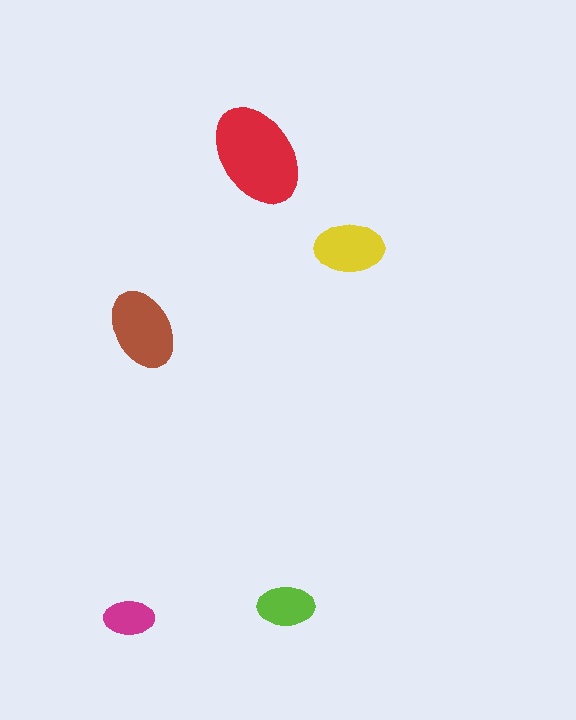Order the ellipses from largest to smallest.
the red one, the brown one, the yellow one, the lime one, the magenta one.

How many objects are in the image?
There are 5 objects in the image.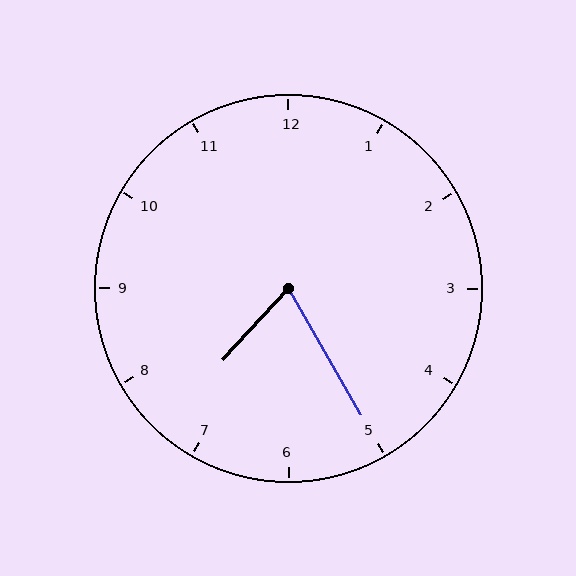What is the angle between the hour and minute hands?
Approximately 72 degrees.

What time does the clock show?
7:25.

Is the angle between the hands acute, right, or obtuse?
It is acute.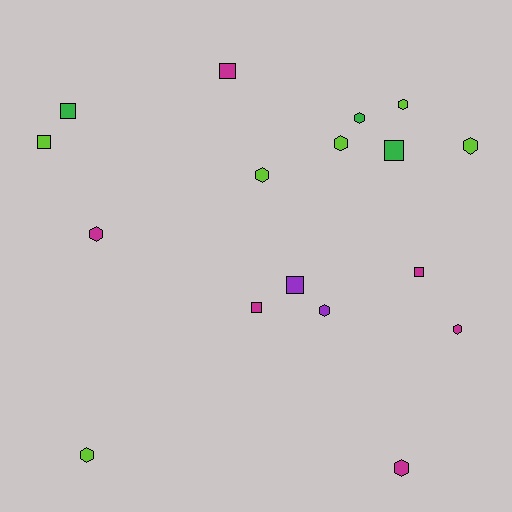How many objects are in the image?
There are 17 objects.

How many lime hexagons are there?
There are 5 lime hexagons.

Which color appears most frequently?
Magenta, with 6 objects.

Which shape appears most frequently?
Hexagon, with 10 objects.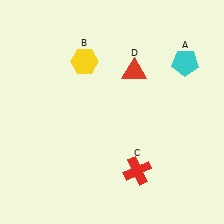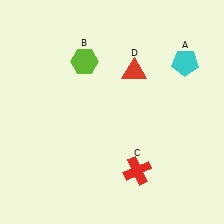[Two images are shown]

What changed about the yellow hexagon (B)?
In Image 1, B is yellow. In Image 2, it changed to lime.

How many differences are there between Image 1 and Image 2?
There is 1 difference between the two images.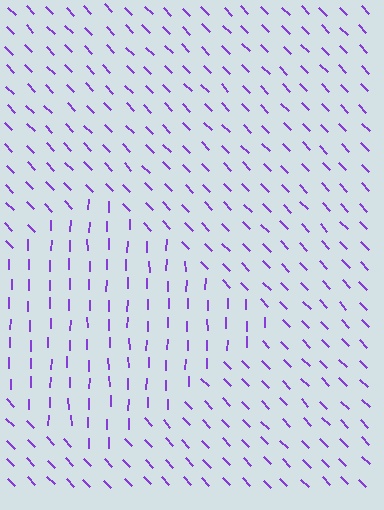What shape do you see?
I see a diamond.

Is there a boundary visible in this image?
Yes, there is a texture boundary formed by a change in line orientation.